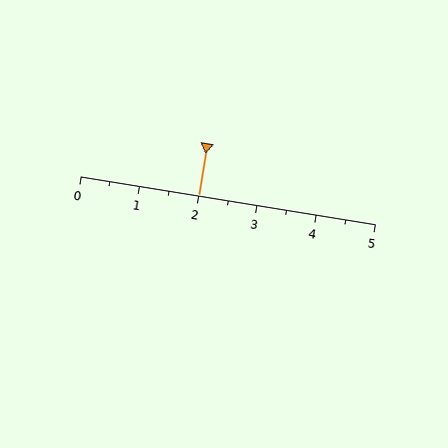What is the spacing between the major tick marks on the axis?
The major ticks are spaced 1 apart.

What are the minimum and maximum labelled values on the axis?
The axis runs from 0 to 5.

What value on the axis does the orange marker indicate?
The marker indicates approximately 2.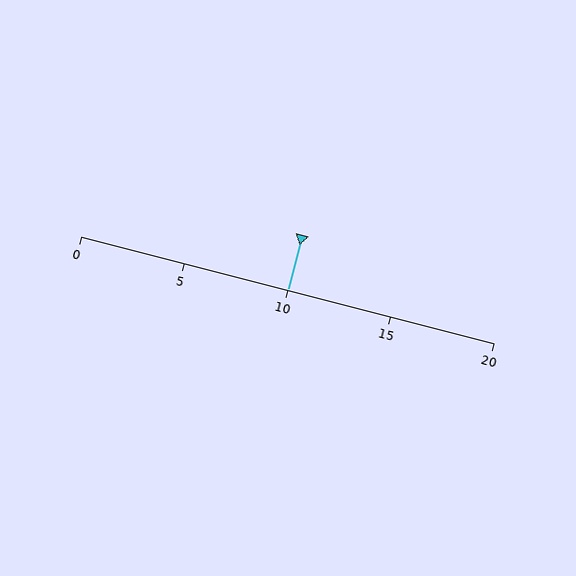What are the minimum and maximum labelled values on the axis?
The axis runs from 0 to 20.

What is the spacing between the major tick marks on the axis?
The major ticks are spaced 5 apart.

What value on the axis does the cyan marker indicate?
The marker indicates approximately 10.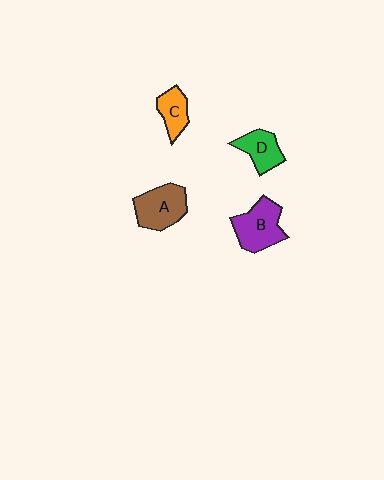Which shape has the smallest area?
Shape C (orange).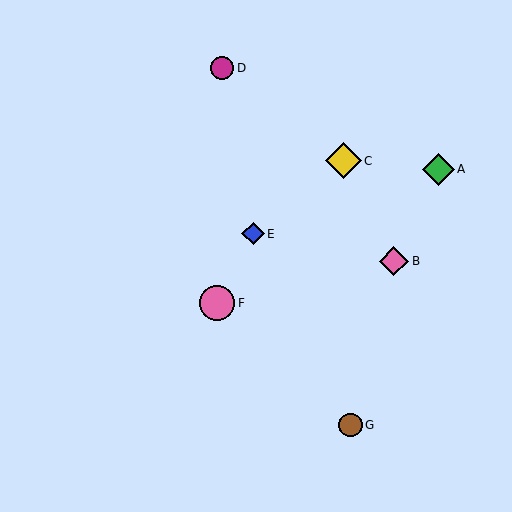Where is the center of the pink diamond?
The center of the pink diamond is at (394, 261).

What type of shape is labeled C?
Shape C is a yellow diamond.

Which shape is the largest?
The yellow diamond (labeled C) is the largest.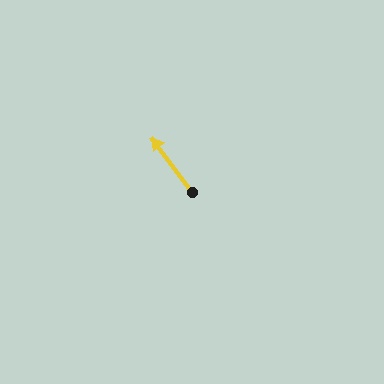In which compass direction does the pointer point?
Northwest.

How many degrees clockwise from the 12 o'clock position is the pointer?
Approximately 323 degrees.